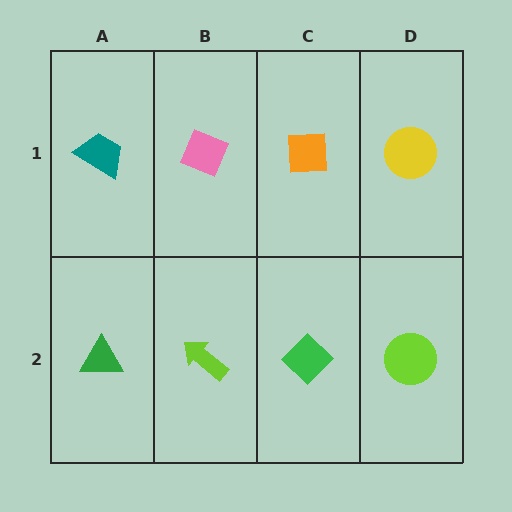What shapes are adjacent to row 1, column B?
A lime arrow (row 2, column B), a teal trapezoid (row 1, column A), an orange square (row 1, column C).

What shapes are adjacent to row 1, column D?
A lime circle (row 2, column D), an orange square (row 1, column C).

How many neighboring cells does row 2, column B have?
3.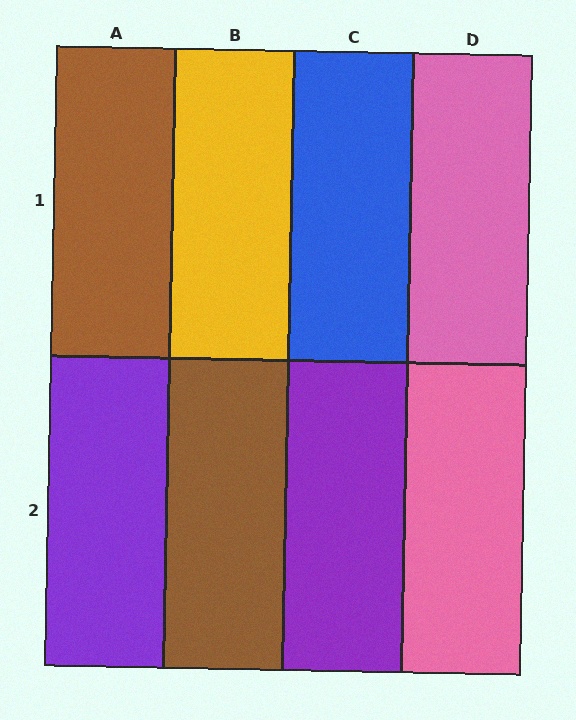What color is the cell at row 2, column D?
Pink.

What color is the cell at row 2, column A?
Purple.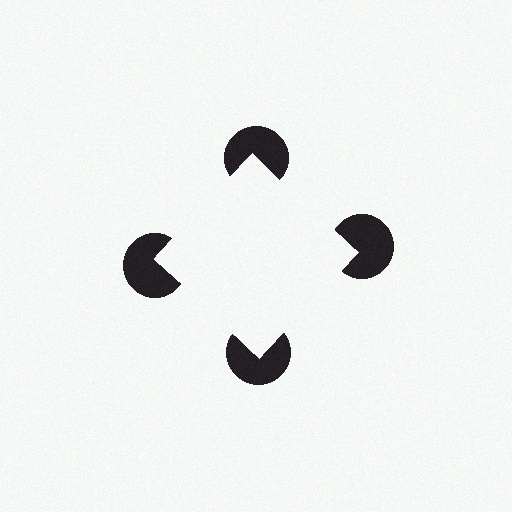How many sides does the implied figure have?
4 sides.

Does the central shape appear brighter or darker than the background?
It typically appears slightly brighter than the background, even though no actual brightness change is drawn.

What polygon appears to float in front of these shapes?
An illusory square — its edges are inferred from the aligned wedge cuts in the pac-man discs, not physically drawn.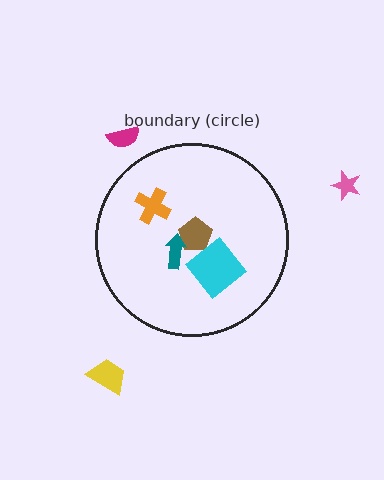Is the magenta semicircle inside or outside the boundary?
Outside.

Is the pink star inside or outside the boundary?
Outside.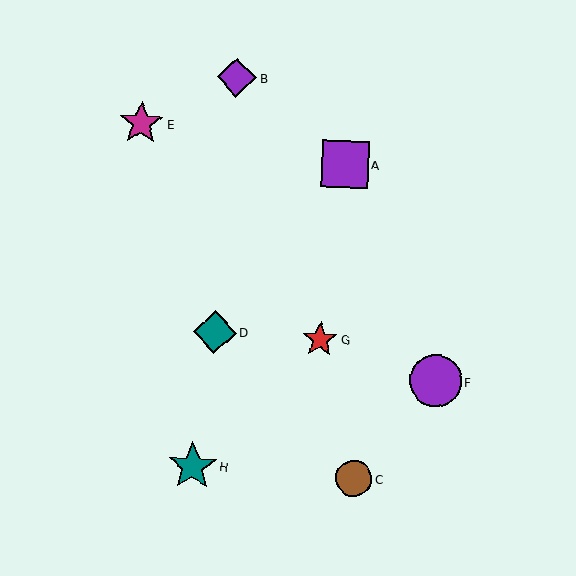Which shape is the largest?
The purple circle (labeled F) is the largest.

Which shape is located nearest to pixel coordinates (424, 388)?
The purple circle (labeled F) at (436, 381) is nearest to that location.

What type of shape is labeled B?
Shape B is a purple diamond.